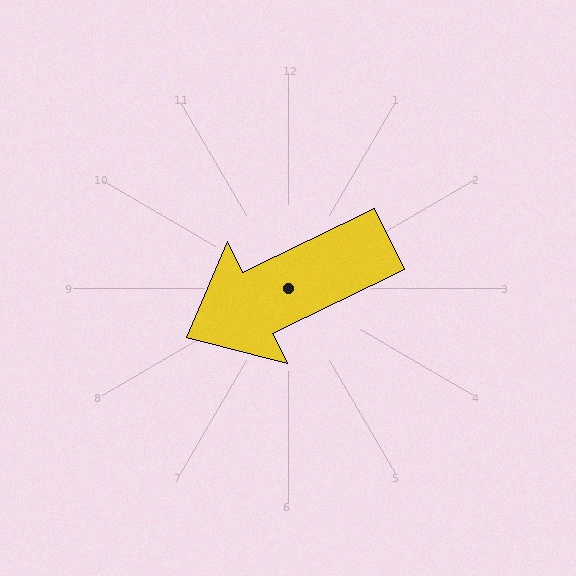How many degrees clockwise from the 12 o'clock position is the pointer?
Approximately 244 degrees.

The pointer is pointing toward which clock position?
Roughly 8 o'clock.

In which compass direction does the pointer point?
Southwest.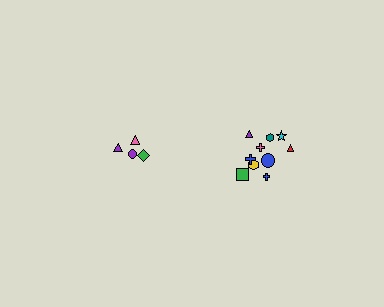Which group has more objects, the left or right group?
The right group.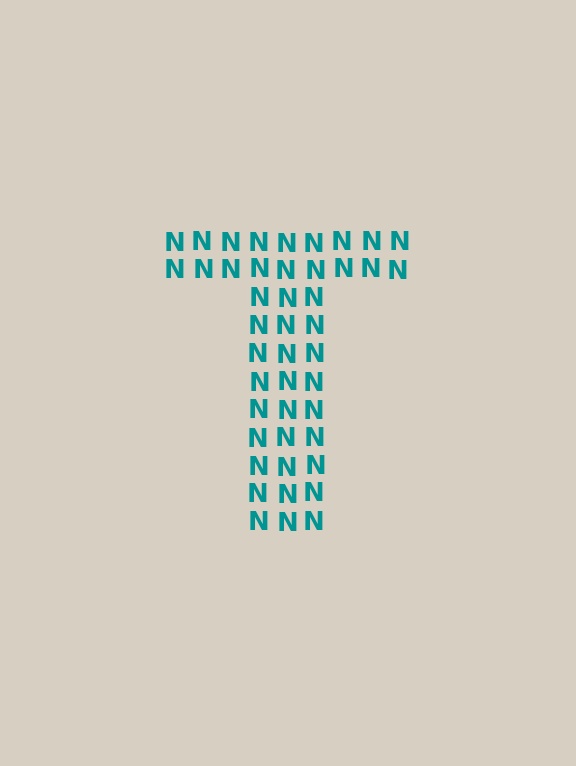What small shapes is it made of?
It is made of small letter N's.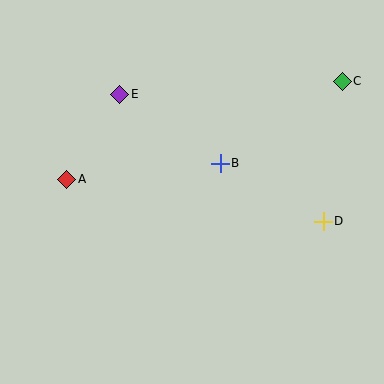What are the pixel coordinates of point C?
Point C is at (342, 81).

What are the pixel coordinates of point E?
Point E is at (120, 94).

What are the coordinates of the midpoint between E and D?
The midpoint between E and D is at (221, 158).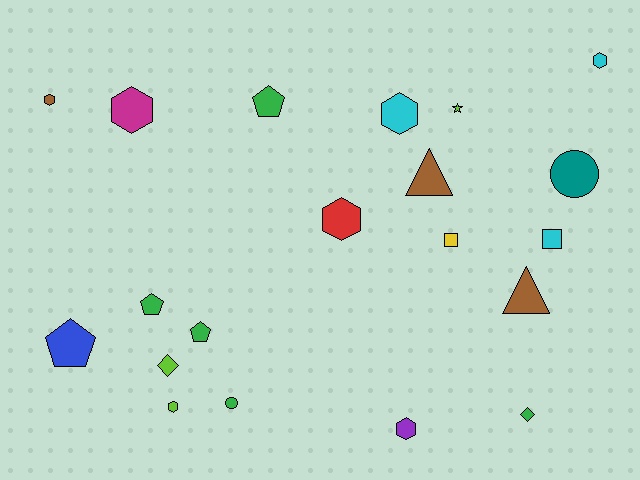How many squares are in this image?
There are 2 squares.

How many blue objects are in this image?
There is 1 blue object.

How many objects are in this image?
There are 20 objects.